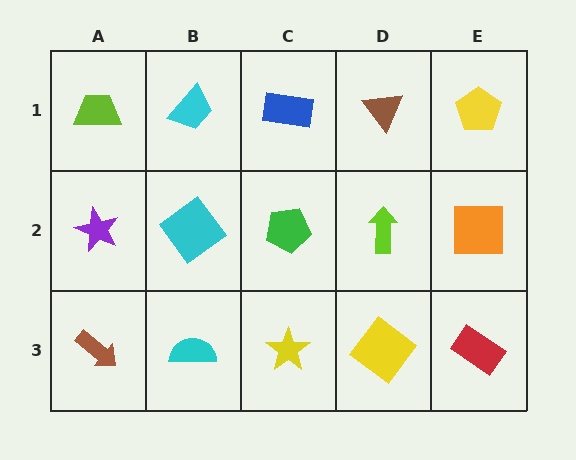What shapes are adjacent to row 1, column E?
An orange square (row 2, column E), a brown triangle (row 1, column D).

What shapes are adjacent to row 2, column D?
A brown triangle (row 1, column D), a yellow diamond (row 3, column D), a green pentagon (row 2, column C), an orange square (row 2, column E).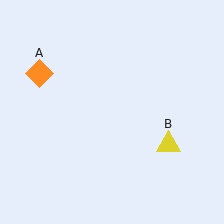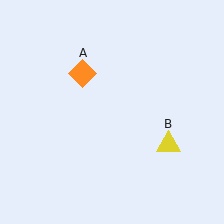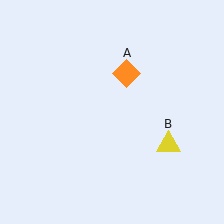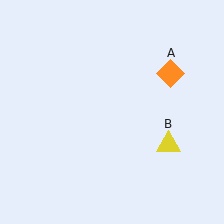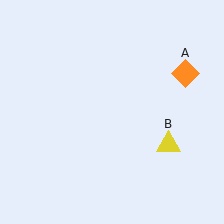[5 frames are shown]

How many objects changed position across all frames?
1 object changed position: orange diamond (object A).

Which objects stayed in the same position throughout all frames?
Yellow triangle (object B) remained stationary.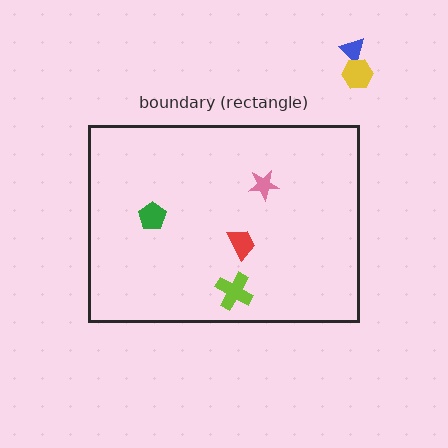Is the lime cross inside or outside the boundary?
Inside.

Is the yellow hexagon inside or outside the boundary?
Outside.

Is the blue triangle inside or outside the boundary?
Outside.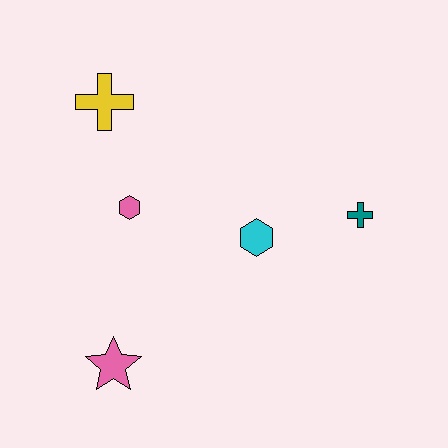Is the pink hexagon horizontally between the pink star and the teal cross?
Yes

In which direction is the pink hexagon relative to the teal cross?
The pink hexagon is to the left of the teal cross.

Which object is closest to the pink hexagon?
The yellow cross is closest to the pink hexagon.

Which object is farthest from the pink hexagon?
The teal cross is farthest from the pink hexagon.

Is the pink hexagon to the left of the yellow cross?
No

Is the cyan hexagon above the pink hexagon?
No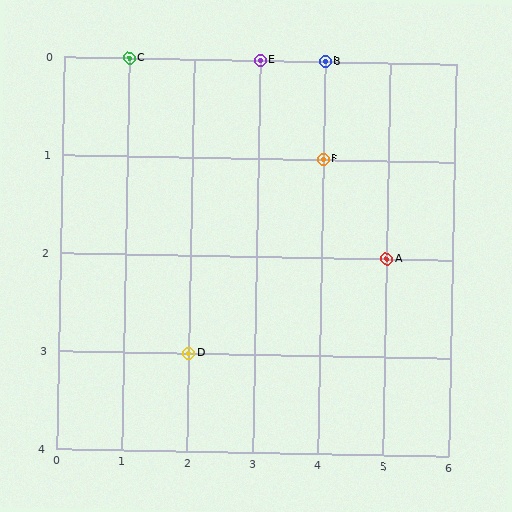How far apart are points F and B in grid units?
Points F and B are 1 row apart.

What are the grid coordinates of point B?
Point B is at grid coordinates (4, 0).